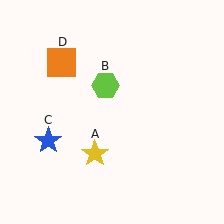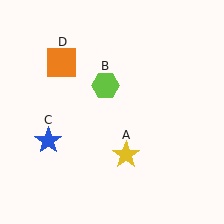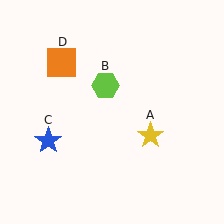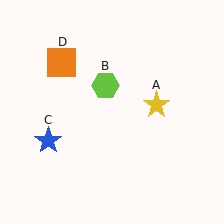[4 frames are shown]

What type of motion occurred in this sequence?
The yellow star (object A) rotated counterclockwise around the center of the scene.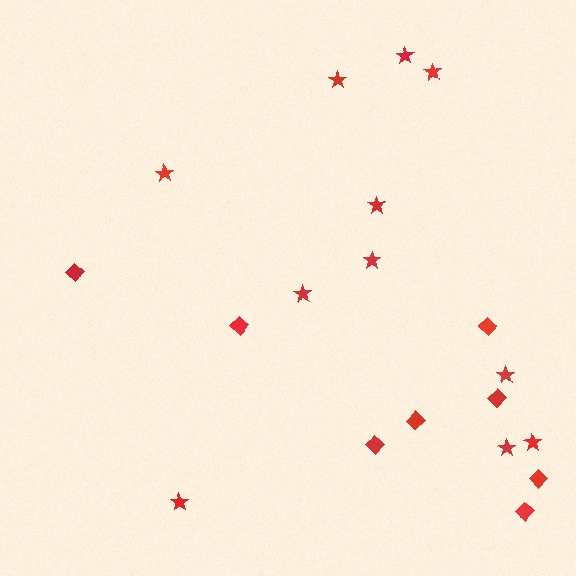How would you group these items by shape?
There are 2 groups: one group of diamonds (8) and one group of stars (11).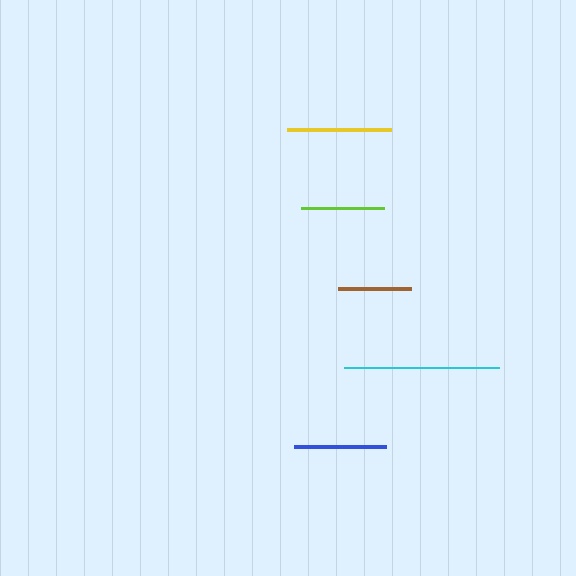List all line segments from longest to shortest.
From longest to shortest: cyan, yellow, blue, lime, brown.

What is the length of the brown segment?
The brown segment is approximately 73 pixels long.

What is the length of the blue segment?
The blue segment is approximately 92 pixels long.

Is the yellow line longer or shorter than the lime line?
The yellow line is longer than the lime line.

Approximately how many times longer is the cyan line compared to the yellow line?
The cyan line is approximately 1.5 times the length of the yellow line.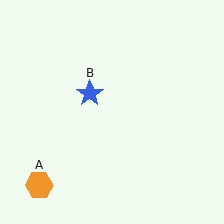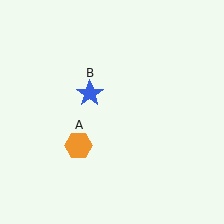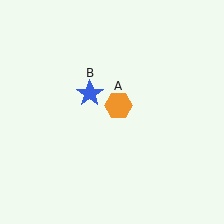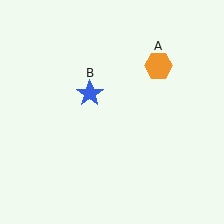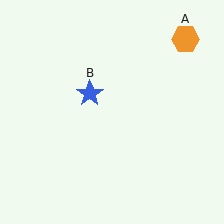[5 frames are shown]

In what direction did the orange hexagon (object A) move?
The orange hexagon (object A) moved up and to the right.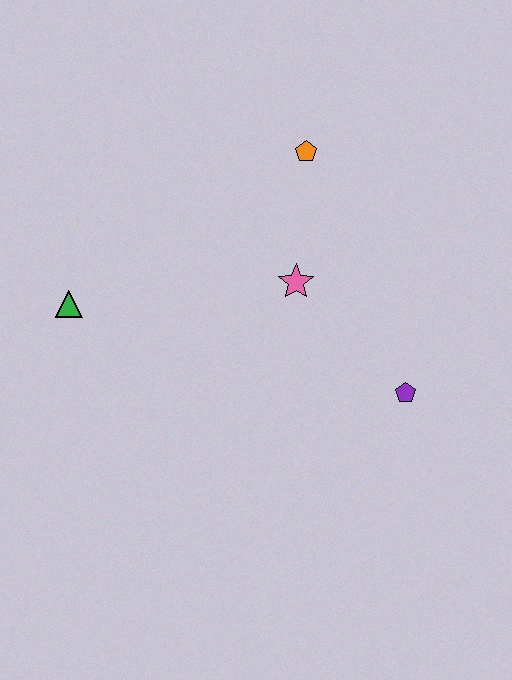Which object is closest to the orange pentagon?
The pink star is closest to the orange pentagon.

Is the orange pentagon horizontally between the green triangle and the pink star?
No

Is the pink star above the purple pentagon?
Yes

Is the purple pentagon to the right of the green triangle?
Yes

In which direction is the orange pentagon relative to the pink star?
The orange pentagon is above the pink star.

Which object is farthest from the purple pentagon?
The green triangle is farthest from the purple pentagon.